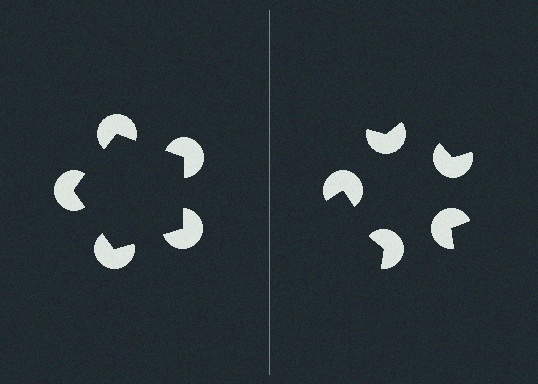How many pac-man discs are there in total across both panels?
10 — 5 on each side.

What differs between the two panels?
The pac-man discs are positioned identically on both sides; only the wedge orientations differ. On the left they align to a pentagon; on the right they are misaligned.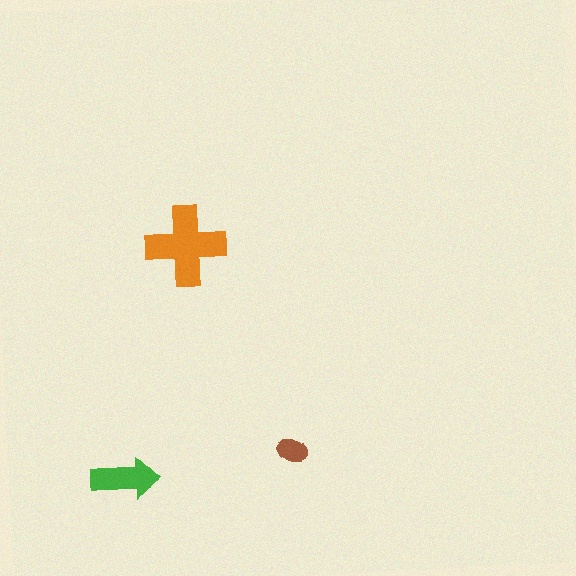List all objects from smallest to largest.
The brown ellipse, the green arrow, the orange cross.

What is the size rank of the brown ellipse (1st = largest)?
3rd.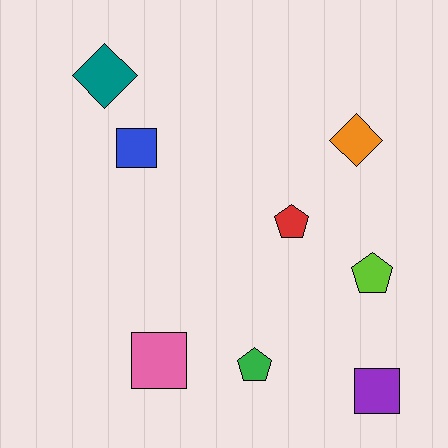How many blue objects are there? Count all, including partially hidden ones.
There is 1 blue object.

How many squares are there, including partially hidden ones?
There are 3 squares.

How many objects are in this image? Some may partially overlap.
There are 8 objects.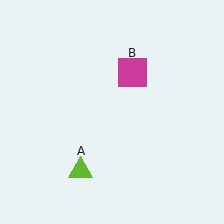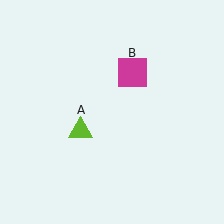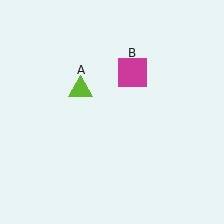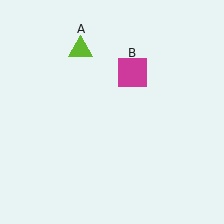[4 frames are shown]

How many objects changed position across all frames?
1 object changed position: lime triangle (object A).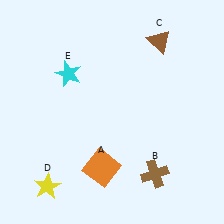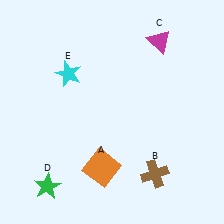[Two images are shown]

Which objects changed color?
C changed from brown to magenta. D changed from yellow to green.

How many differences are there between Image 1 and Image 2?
There are 2 differences between the two images.